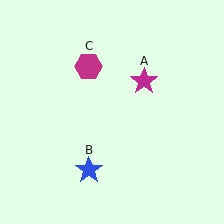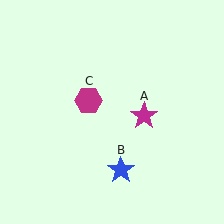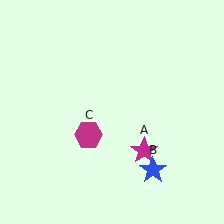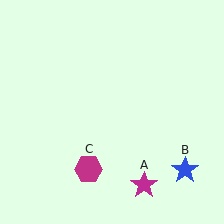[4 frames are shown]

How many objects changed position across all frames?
3 objects changed position: magenta star (object A), blue star (object B), magenta hexagon (object C).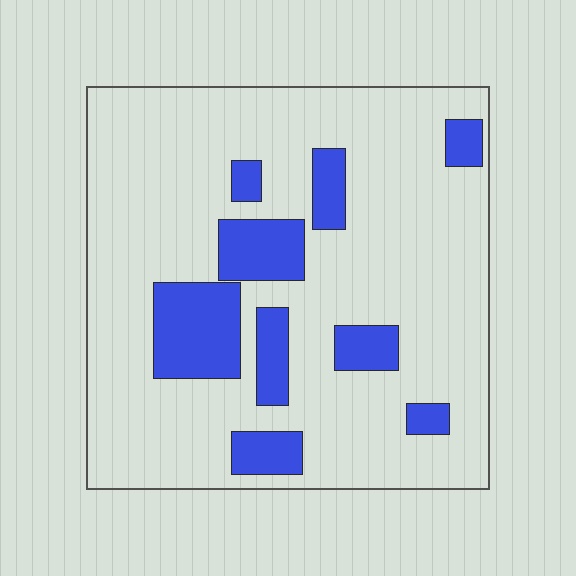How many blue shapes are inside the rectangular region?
9.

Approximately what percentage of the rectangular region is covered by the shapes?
Approximately 20%.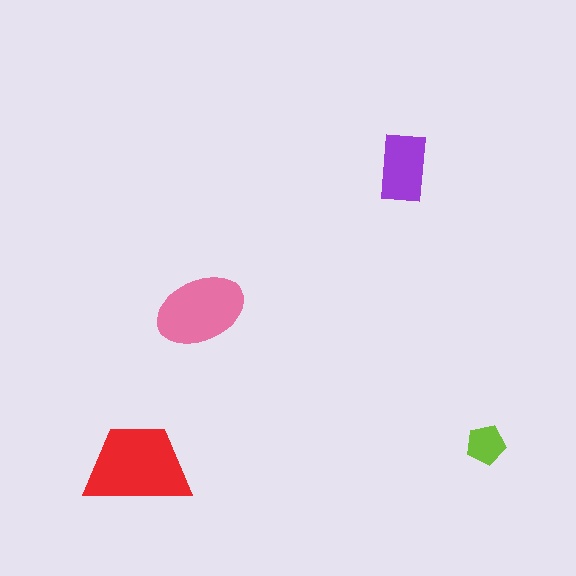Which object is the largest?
The red trapezoid.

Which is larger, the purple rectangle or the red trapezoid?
The red trapezoid.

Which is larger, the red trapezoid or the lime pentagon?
The red trapezoid.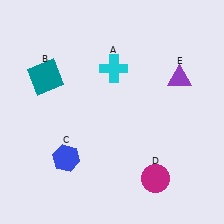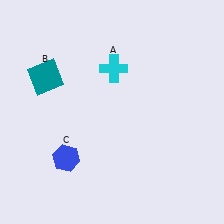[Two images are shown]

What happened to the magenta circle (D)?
The magenta circle (D) was removed in Image 2. It was in the bottom-right area of Image 1.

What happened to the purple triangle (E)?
The purple triangle (E) was removed in Image 2. It was in the top-right area of Image 1.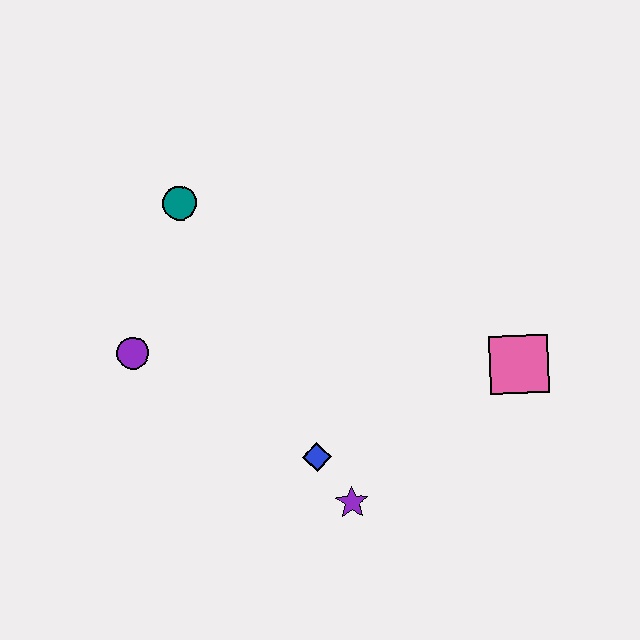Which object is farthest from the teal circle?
The pink square is farthest from the teal circle.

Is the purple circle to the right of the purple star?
No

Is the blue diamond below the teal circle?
Yes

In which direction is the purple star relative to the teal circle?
The purple star is below the teal circle.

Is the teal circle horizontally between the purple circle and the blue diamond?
Yes